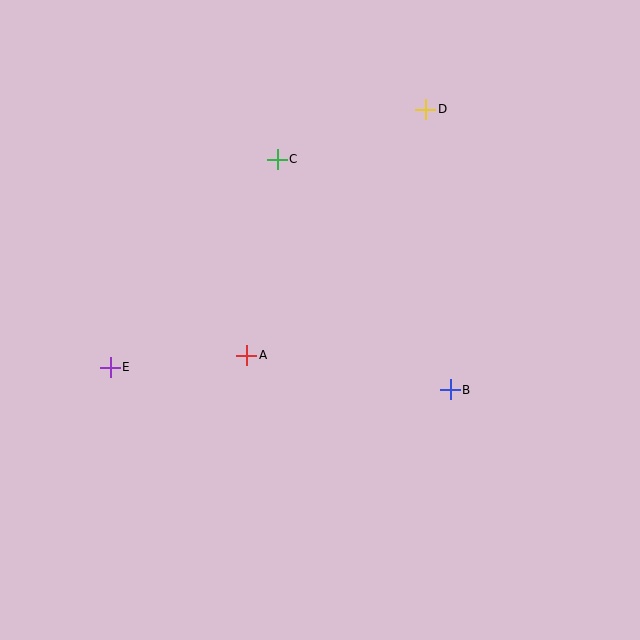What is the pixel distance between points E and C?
The distance between E and C is 267 pixels.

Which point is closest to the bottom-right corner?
Point B is closest to the bottom-right corner.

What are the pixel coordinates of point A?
Point A is at (247, 355).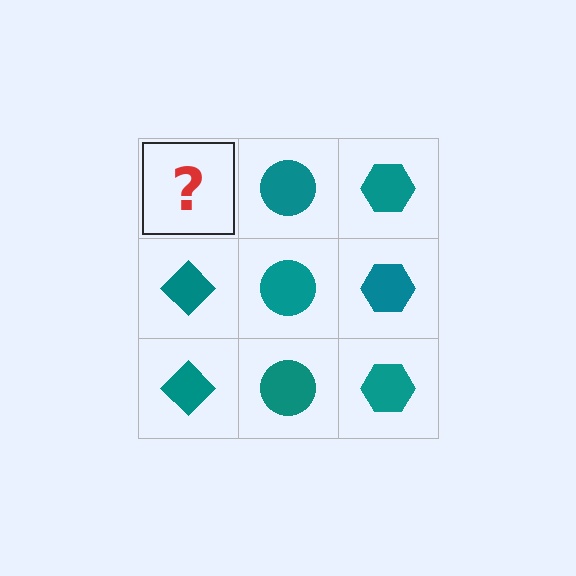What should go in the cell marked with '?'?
The missing cell should contain a teal diamond.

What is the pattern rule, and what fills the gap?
The rule is that each column has a consistent shape. The gap should be filled with a teal diamond.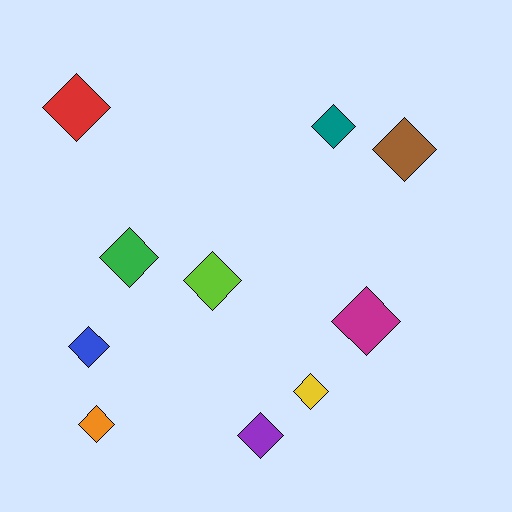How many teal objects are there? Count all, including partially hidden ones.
There is 1 teal object.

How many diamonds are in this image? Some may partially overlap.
There are 10 diamonds.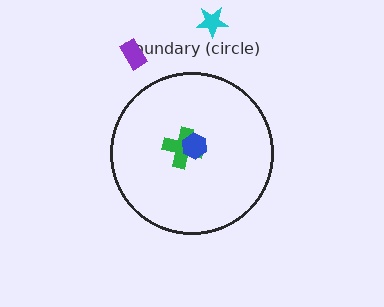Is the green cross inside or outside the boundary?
Inside.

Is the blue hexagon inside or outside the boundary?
Inside.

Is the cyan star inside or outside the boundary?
Outside.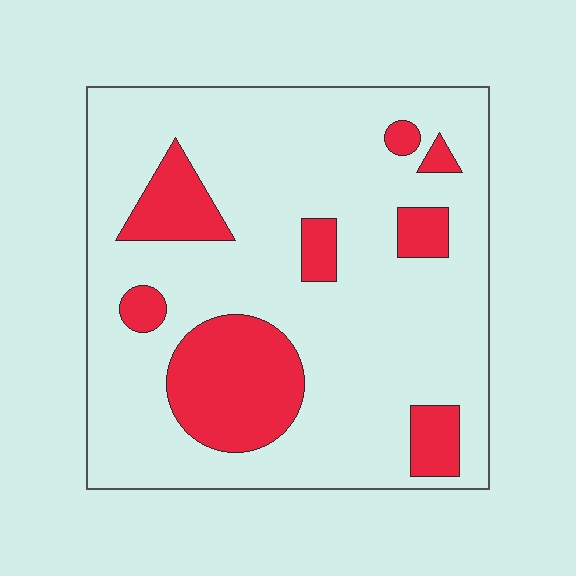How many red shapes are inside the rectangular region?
8.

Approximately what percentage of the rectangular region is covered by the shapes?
Approximately 20%.